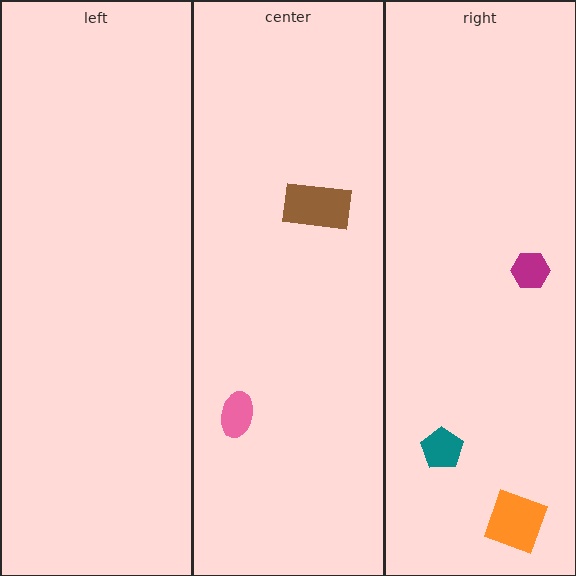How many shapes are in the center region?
2.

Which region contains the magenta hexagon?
The right region.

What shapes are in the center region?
The pink ellipse, the brown rectangle.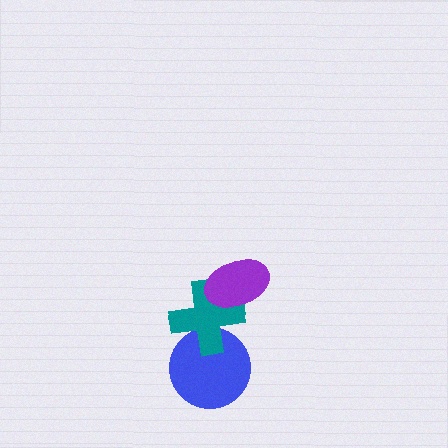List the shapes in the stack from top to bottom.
From top to bottom: the purple ellipse, the teal cross, the blue circle.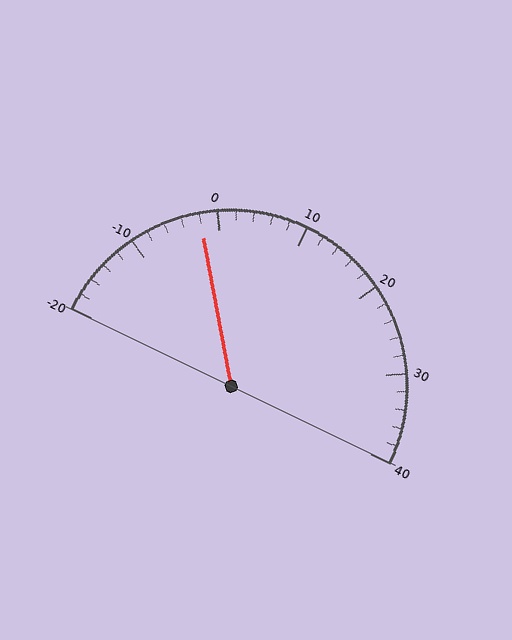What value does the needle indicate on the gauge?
The needle indicates approximately -2.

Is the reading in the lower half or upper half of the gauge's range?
The reading is in the lower half of the range (-20 to 40).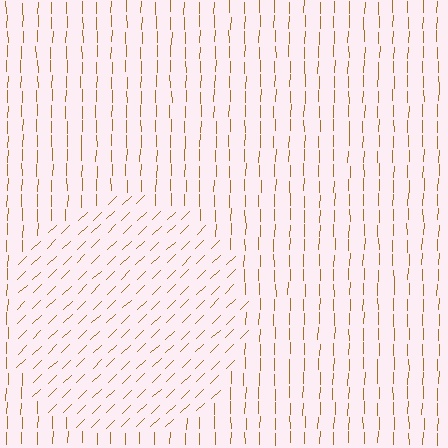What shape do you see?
I see a circle.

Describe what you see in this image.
The image is filled with small brown line segments. A circle region in the image has lines oriented differently from the surrounding lines, creating a visible texture boundary.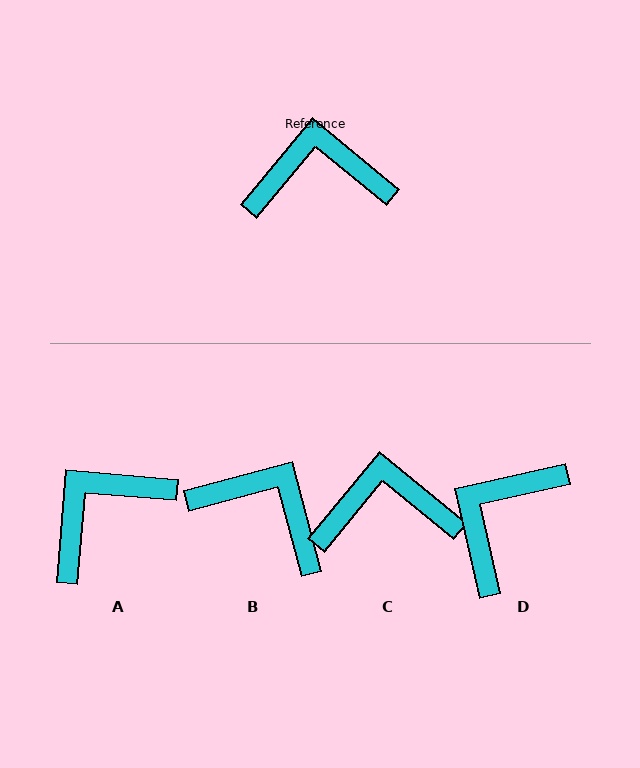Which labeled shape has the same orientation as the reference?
C.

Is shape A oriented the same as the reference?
No, it is off by about 35 degrees.